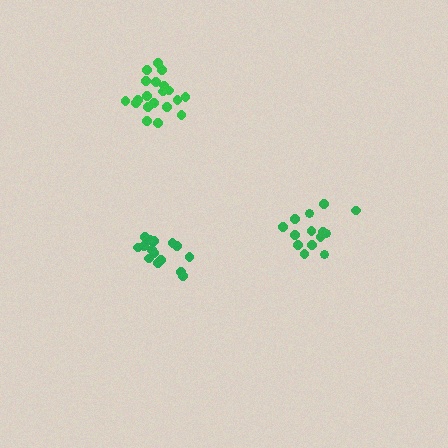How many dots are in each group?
Group 1: 14 dots, Group 2: 20 dots, Group 3: 17 dots (51 total).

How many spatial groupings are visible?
There are 3 spatial groupings.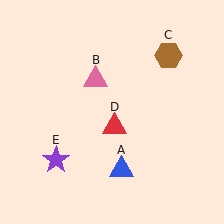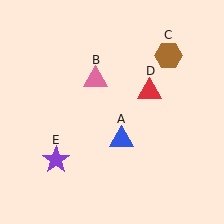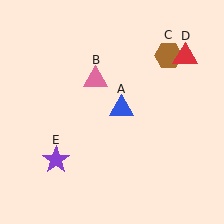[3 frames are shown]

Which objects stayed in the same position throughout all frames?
Pink triangle (object B) and brown hexagon (object C) and purple star (object E) remained stationary.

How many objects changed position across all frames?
2 objects changed position: blue triangle (object A), red triangle (object D).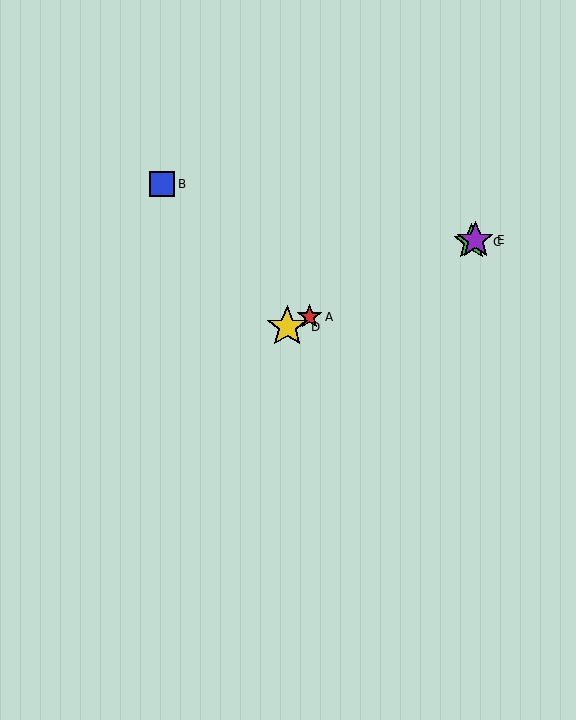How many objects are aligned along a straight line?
4 objects (A, C, D, E) are aligned along a straight line.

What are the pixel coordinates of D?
Object D is at (287, 327).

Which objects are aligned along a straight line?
Objects A, C, D, E are aligned along a straight line.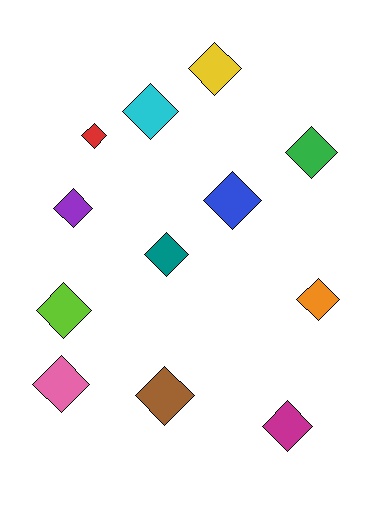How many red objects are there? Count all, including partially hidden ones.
There is 1 red object.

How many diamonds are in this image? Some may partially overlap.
There are 12 diamonds.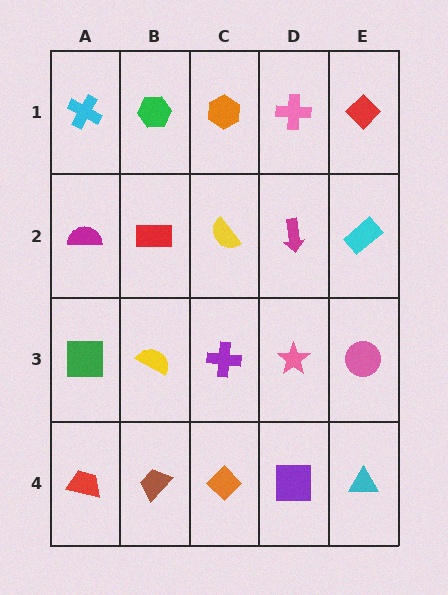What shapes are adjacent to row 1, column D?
A magenta arrow (row 2, column D), an orange hexagon (row 1, column C), a red diamond (row 1, column E).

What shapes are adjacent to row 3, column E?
A cyan rectangle (row 2, column E), a cyan triangle (row 4, column E), a pink star (row 3, column D).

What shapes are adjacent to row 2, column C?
An orange hexagon (row 1, column C), a purple cross (row 3, column C), a red rectangle (row 2, column B), a magenta arrow (row 2, column D).